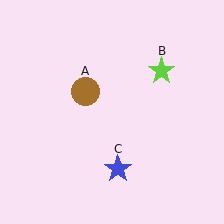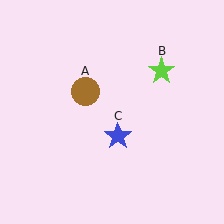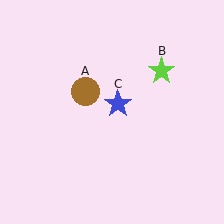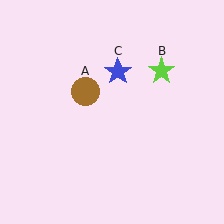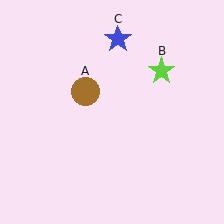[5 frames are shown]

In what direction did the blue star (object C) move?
The blue star (object C) moved up.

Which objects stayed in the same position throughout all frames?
Brown circle (object A) and lime star (object B) remained stationary.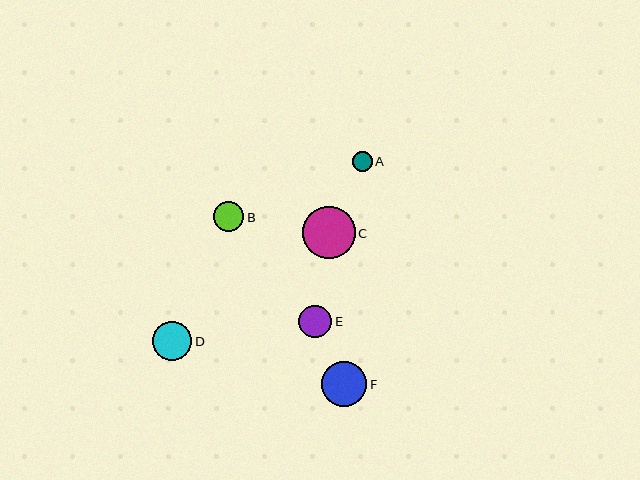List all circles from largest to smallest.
From largest to smallest: C, F, D, E, B, A.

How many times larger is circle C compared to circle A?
Circle C is approximately 2.7 times the size of circle A.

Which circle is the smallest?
Circle A is the smallest with a size of approximately 20 pixels.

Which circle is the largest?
Circle C is the largest with a size of approximately 53 pixels.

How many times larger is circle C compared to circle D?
Circle C is approximately 1.4 times the size of circle D.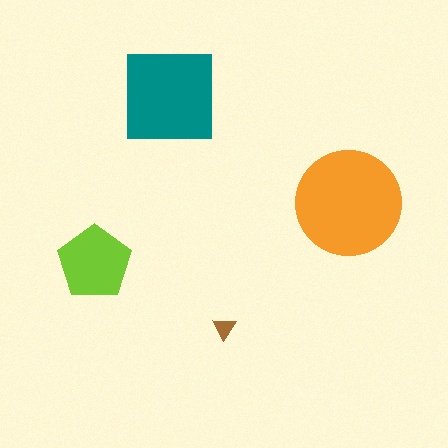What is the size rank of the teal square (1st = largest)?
2nd.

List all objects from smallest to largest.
The brown triangle, the lime pentagon, the teal square, the orange circle.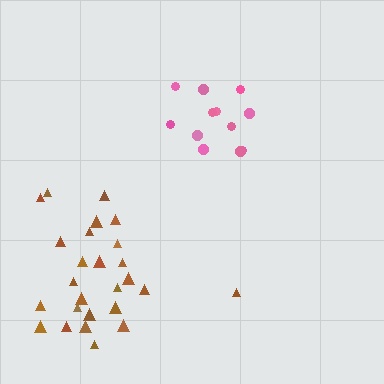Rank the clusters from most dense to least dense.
pink, brown.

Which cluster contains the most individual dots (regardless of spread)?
Brown (26).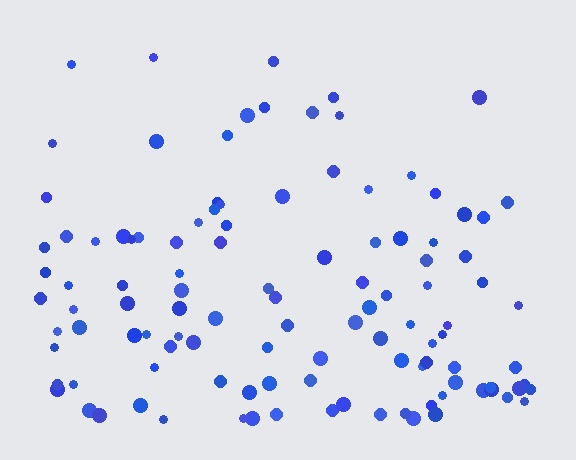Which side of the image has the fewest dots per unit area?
The top.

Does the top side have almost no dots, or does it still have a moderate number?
Still a moderate number, just noticeably fewer than the bottom.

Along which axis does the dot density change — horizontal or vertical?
Vertical.